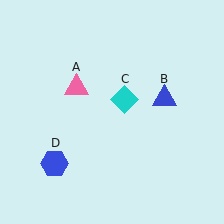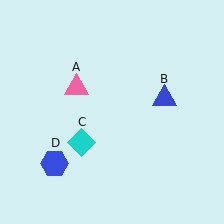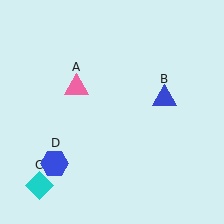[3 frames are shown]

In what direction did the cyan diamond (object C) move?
The cyan diamond (object C) moved down and to the left.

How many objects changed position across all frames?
1 object changed position: cyan diamond (object C).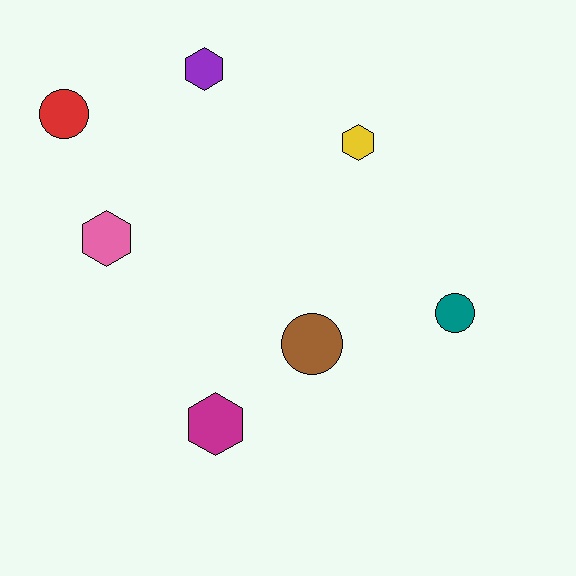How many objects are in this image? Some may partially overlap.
There are 7 objects.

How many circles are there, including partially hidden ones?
There are 3 circles.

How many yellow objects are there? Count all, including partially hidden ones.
There is 1 yellow object.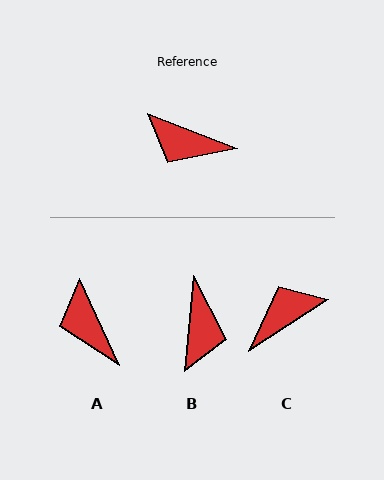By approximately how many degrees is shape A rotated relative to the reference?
Approximately 44 degrees clockwise.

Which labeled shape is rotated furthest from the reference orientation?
C, about 126 degrees away.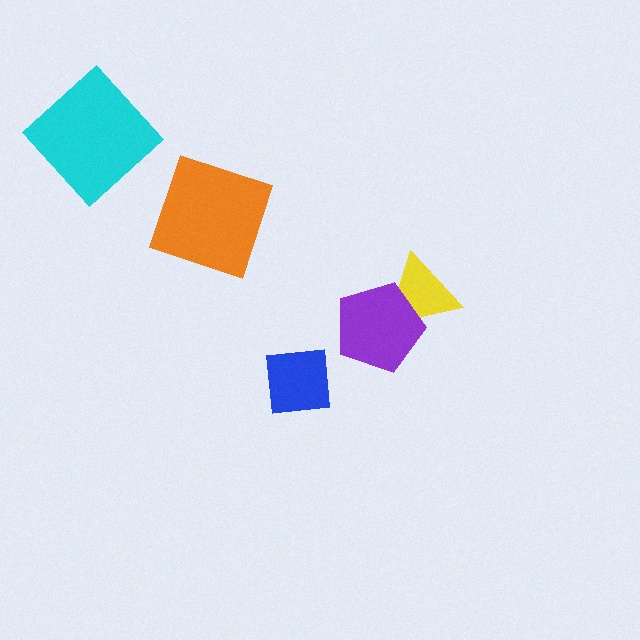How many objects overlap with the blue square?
0 objects overlap with the blue square.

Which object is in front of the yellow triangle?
The purple pentagon is in front of the yellow triangle.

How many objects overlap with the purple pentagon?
1 object overlaps with the purple pentagon.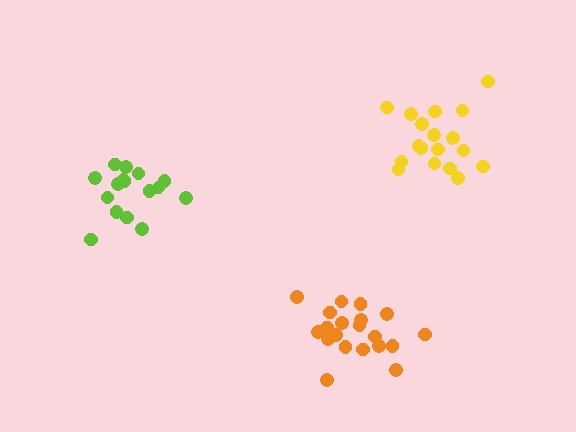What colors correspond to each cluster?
The clusters are colored: lime, orange, yellow.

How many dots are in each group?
Group 1: 16 dots, Group 2: 20 dots, Group 3: 18 dots (54 total).